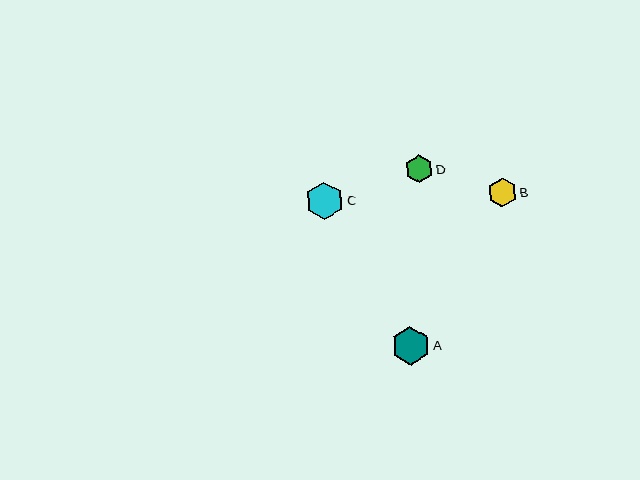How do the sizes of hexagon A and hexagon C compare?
Hexagon A and hexagon C are approximately the same size.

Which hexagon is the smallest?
Hexagon D is the smallest with a size of approximately 28 pixels.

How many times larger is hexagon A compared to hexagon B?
Hexagon A is approximately 1.3 times the size of hexagon B.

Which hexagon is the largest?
Hexagon A is the largest with a size of approximately 38 pixels.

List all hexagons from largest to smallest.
From largest to smallest: A, C, B, D.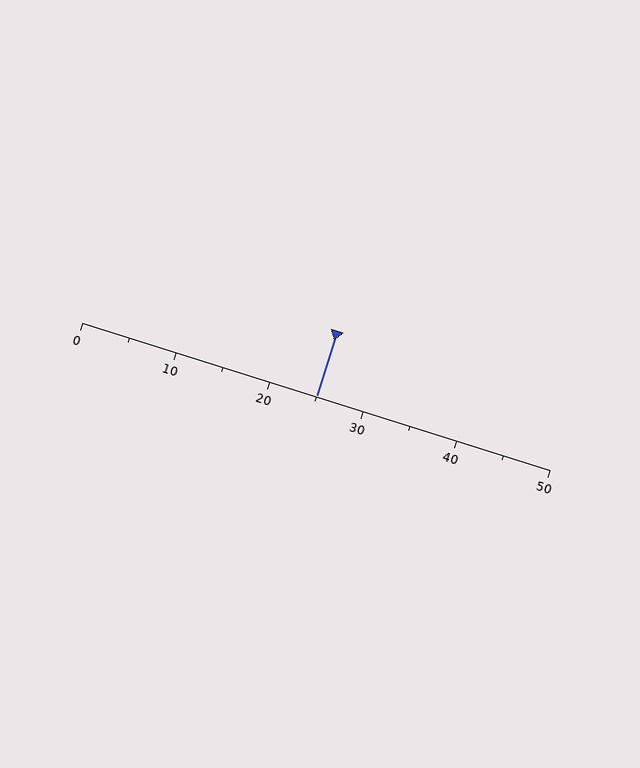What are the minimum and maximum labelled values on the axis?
The axis runs from 0 to 50.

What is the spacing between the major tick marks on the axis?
The major ticks are spaced 10 apart.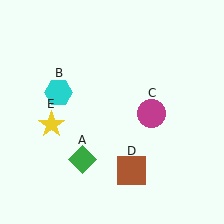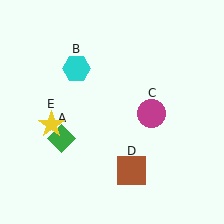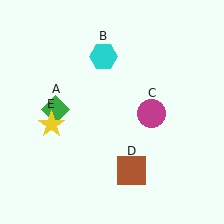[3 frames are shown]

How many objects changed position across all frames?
2 objects changed position: green diamond (object A), cyan hexagon (object B).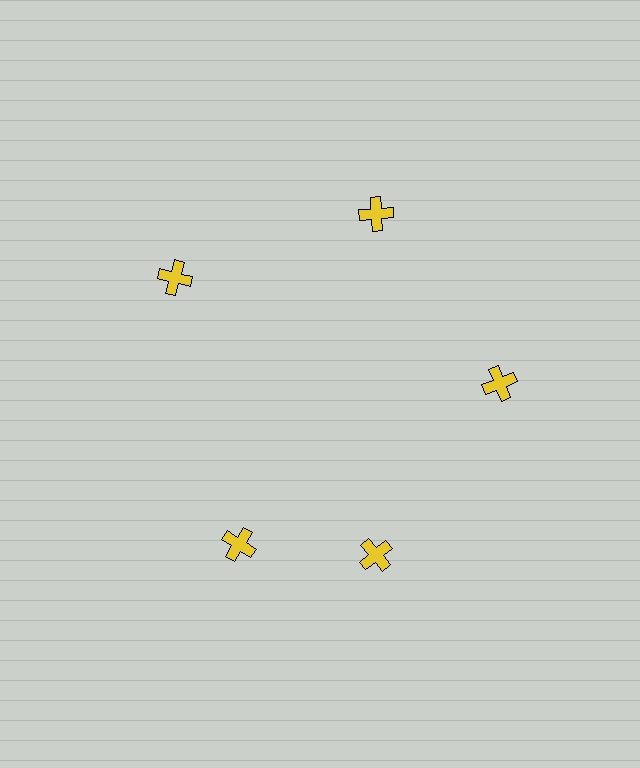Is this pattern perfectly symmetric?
No. The 5 yellow crosses are arranged in a ring, but one element near the 8 o'clock position is rotated out of alignment along the ring, breaking the 5-fold rotational symmetry.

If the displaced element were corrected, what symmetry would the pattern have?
It would have 5-fold rotational symmetry — the pattern would map onto itself every 72 degrees.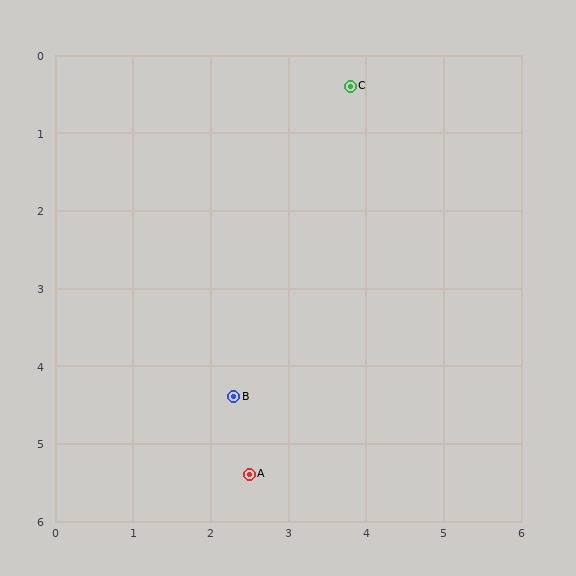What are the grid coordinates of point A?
Point A is at approximately (2.5, 5.4).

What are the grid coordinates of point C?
Point C is at approximately (3.8, 0.4).